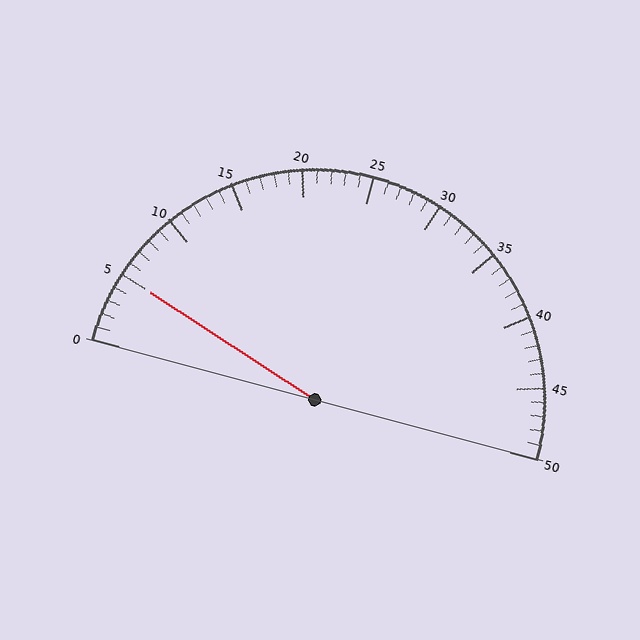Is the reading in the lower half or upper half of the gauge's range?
The reading is in the lower half of the range (0 to 50).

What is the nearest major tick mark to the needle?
The nearest major tick mark is 5.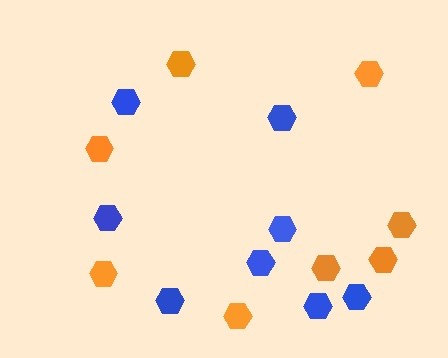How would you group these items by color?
There are 2 groups: one group of blue hexagons (8) and one group of orange hexagons (8).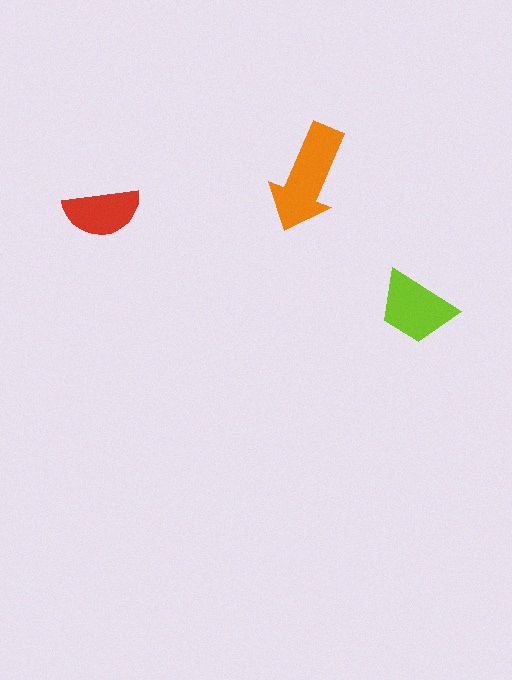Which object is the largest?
The orange arrow.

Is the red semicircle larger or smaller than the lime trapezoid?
Smaller.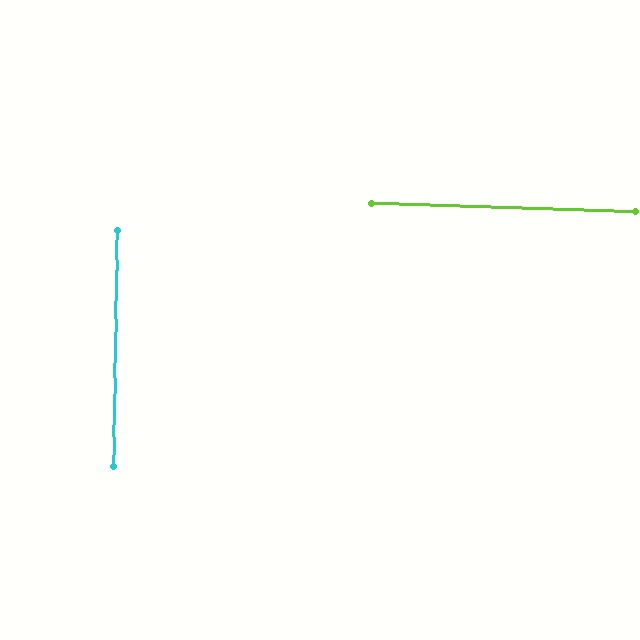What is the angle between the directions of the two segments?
Approximately 89 degrees.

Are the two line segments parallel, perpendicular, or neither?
Perpendicular — they meet at approximately 89°.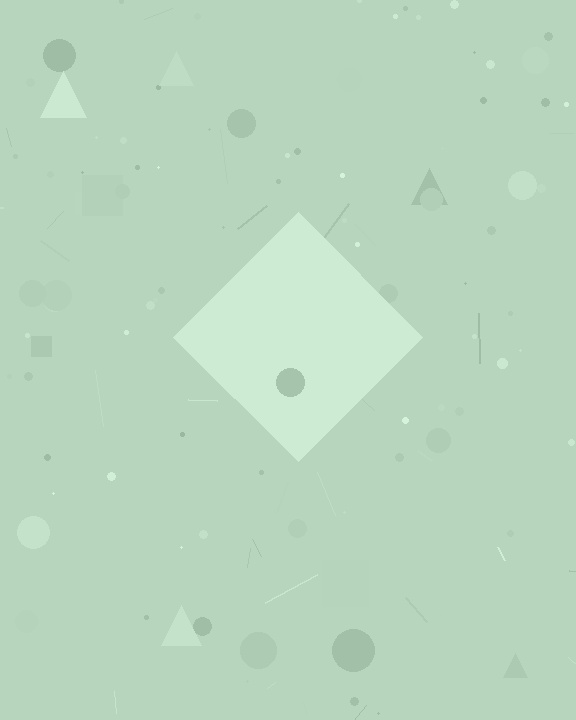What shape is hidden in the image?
A diamond is hidden in the image.